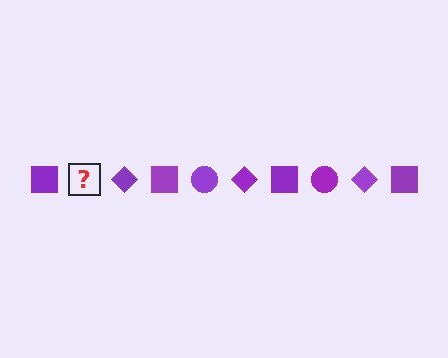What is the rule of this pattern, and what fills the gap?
The rule is that the pattern cycles through square, circle, diamond shapes in purple. The gap should be filled with a purple circle.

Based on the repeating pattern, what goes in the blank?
The blank should be a purple circle.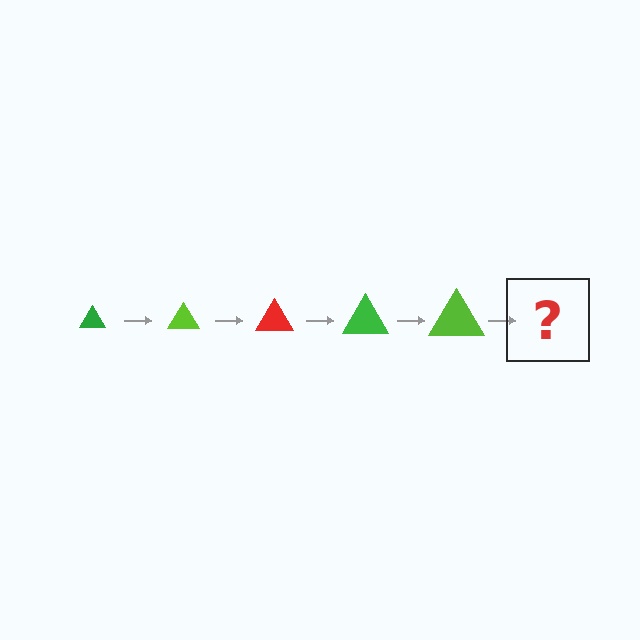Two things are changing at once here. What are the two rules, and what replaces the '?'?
The two rules are that the triangle grows larger each step and the color cycles through green, lime, and red. The '?' should be a red triangle, larger than the previous one.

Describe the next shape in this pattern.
It should be a red triangle, larger than the previous one.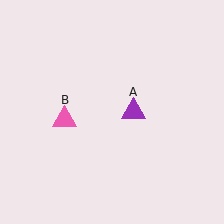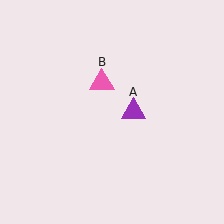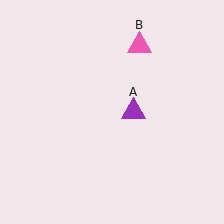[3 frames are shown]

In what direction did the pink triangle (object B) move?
The pink triangle (object B) moved up and to the right.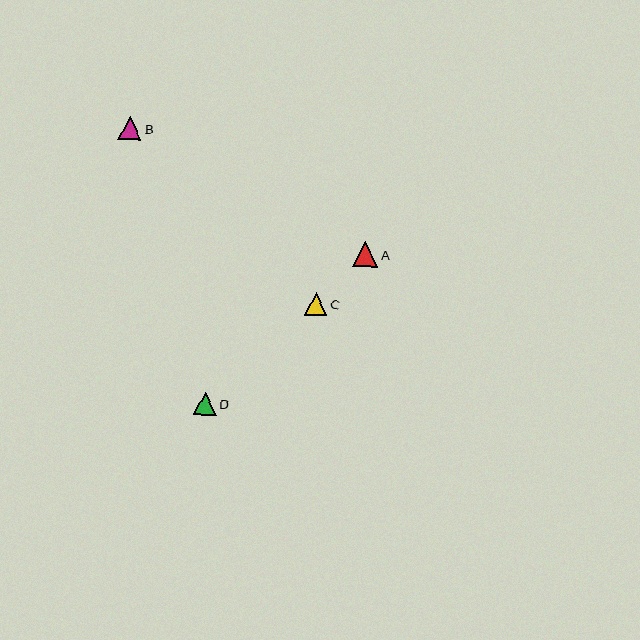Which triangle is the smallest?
Triangle C is the smallest with a size of approximately 23 pixels.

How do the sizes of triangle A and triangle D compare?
Triangle A and triangle D are approximately the same size.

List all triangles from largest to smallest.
From largest to smallest: A, D, B, C.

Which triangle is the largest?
Triangle A is the largest with a size of approximately 25 pixels.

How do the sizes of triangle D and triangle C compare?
Triangle D and triangle C are approximately the same size.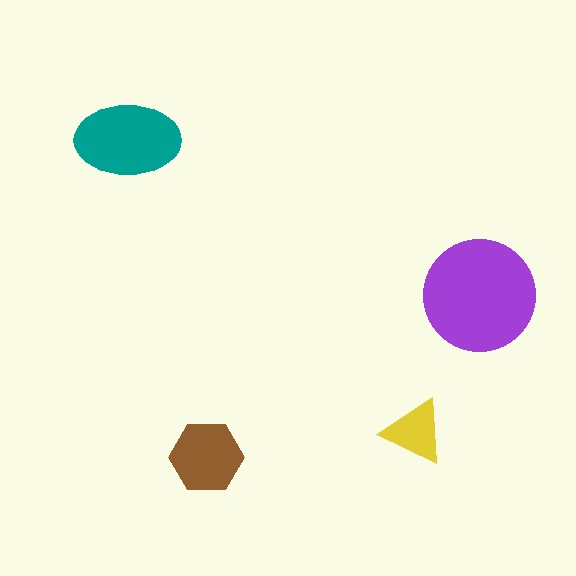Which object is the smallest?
The yellow triangle.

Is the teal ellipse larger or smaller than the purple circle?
Smaller.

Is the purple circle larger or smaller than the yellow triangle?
Larger.